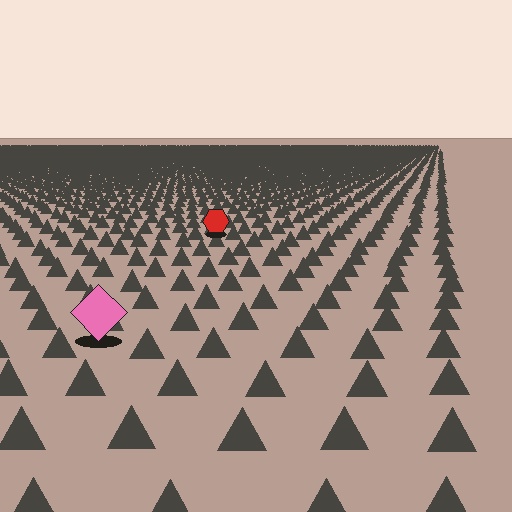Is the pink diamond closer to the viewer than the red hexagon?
Yes. The pink diamond is closer — you can tell from the texture gradient: the ground texture is coarser near it.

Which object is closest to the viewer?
The pink diamond is closest. The texture marks near it are larger and more spread out.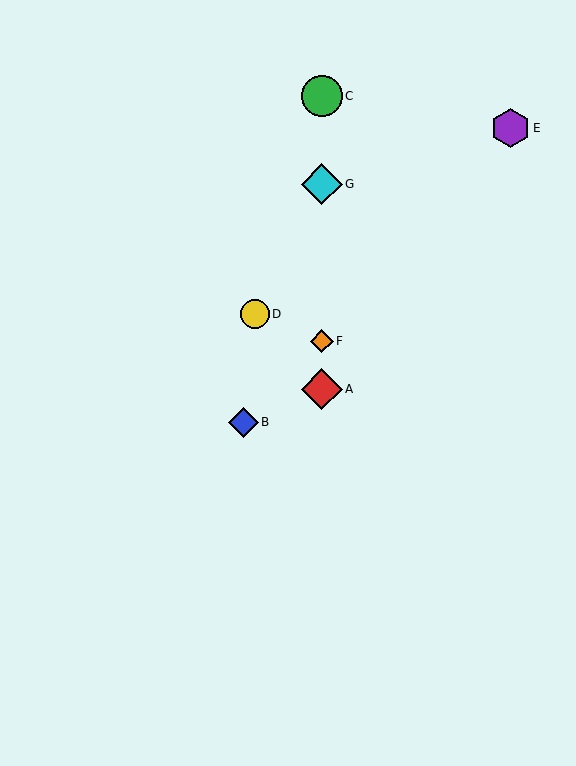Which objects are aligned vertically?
Objects A, C, F, G are aligned vertically.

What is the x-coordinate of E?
Object E is at x≈511.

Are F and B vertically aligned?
No, F is at x≈322 and B is at x≈244.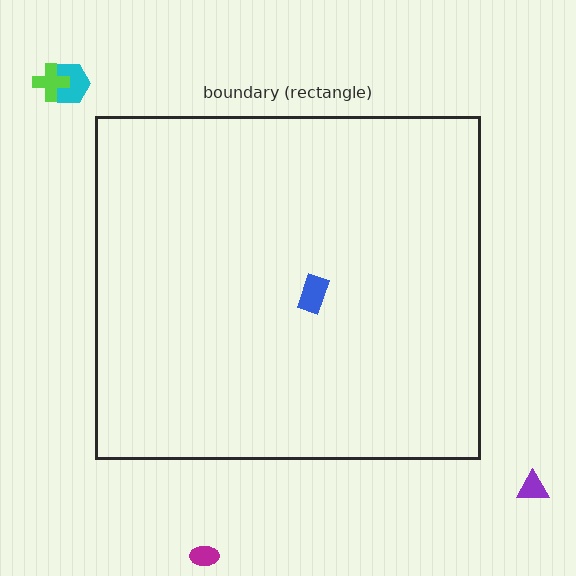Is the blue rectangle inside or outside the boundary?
Inside.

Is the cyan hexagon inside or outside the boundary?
Outside.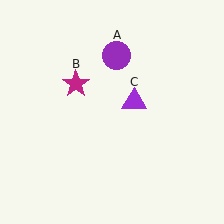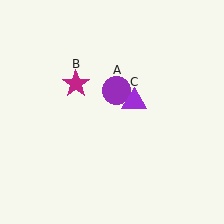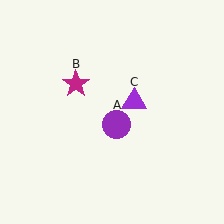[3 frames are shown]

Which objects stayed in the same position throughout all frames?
Magenta star (object B) and purple triangle (object C) remained stationary.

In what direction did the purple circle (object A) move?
The purple circle (object A) moved down.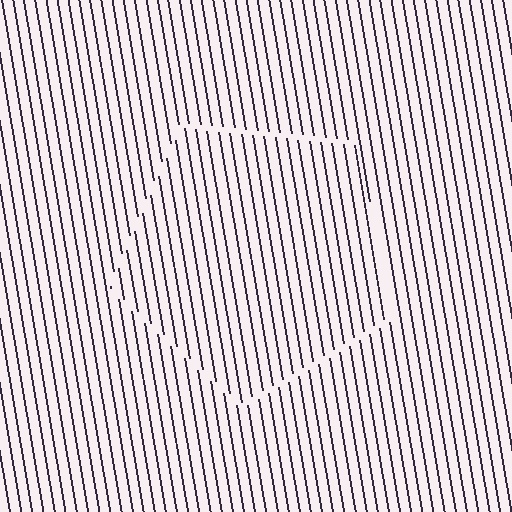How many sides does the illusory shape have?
5 sides — the line-ends trace a pentagon.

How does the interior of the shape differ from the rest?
The interior of the shape contains the same grating, shifted by half a period — the contour is defined by the phase discontinuity where line-ends from the inner and outer gratings abut.